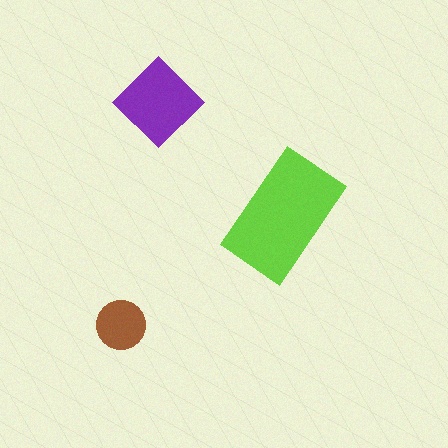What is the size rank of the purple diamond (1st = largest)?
2nd.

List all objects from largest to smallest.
The lime rectangle, the purple diamond, the brown circle.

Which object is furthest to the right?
The lime rectangle is rightmost.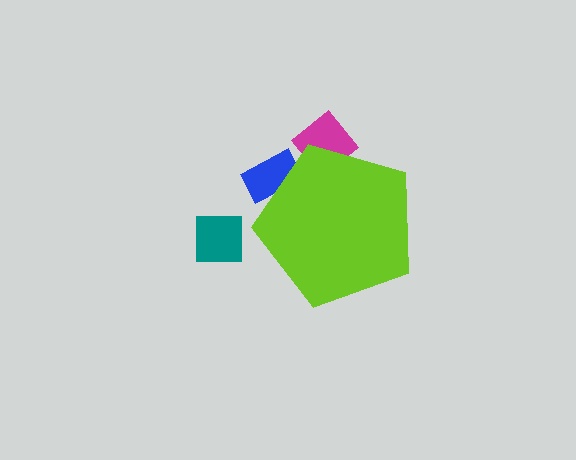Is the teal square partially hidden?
No, the teal square is fully visible.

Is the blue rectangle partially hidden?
Yes, the blue rectangle is partially hidden behind the lime pentagon.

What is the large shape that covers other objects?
A lime pentagon.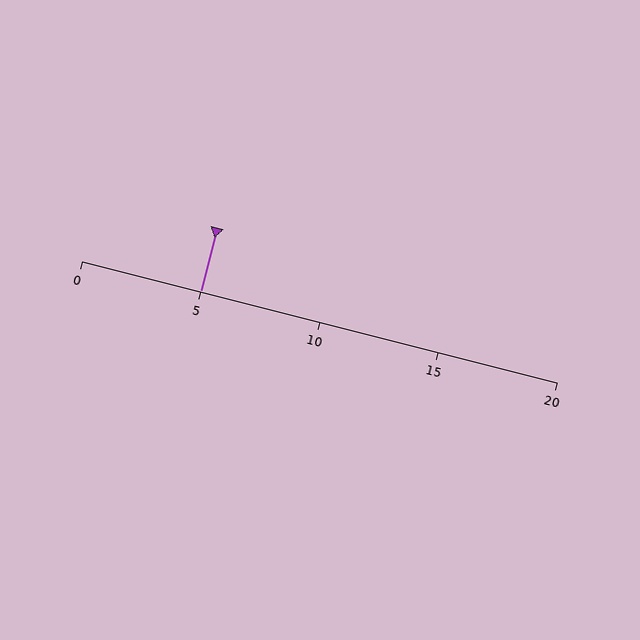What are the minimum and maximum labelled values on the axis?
The axis runs from 0 to 20.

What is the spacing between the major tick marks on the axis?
The major ticks are spaced 5 apart.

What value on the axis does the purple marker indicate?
The marker indicates approximately 5.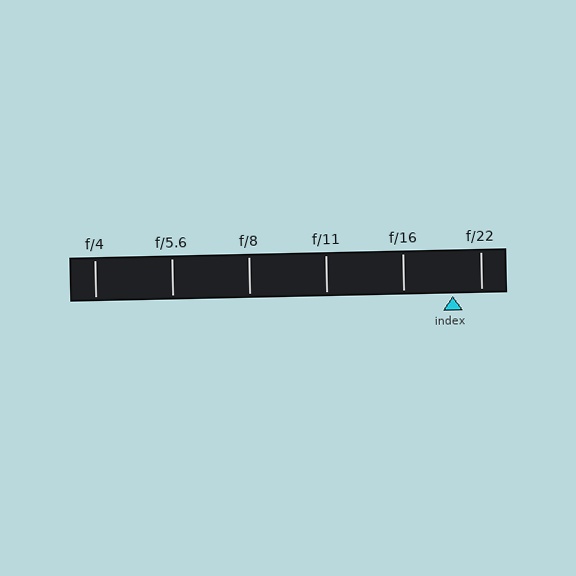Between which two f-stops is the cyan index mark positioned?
The index mark is between f/16 and f/22.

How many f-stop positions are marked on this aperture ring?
There are 6 f-stop positions marked.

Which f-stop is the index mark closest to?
The index mark is closest to f/22.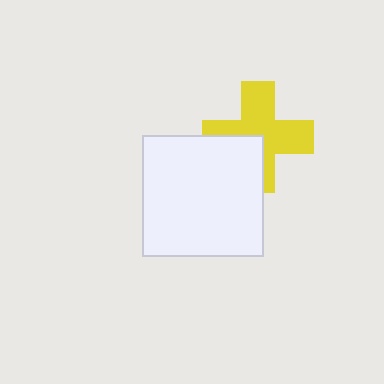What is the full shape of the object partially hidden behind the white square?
The partially hidden object is a yellow cross.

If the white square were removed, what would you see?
You would see the complete yellow cross.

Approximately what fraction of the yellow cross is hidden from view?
Roughly 31% of the yellow cross is hidden behind the white square.